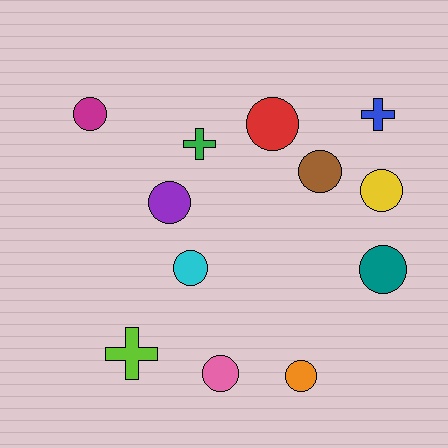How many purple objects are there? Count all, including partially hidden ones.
There is 1 purple object.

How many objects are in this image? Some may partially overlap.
There are 12 objects.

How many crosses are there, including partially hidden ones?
There are 3 crosses.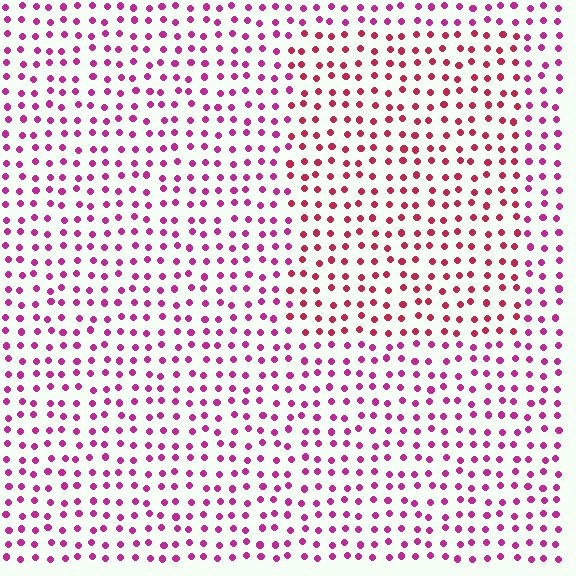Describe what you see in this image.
The image is filled with small magenta elements in a uniform arrangement. A rectangle-shaped region is visible where the elements are tinted to a slightly different hue, forming a subtle color boundary.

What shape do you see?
I see a rectangle.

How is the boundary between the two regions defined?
The boundary is defined purely by a slight shift in hue (about 28 degrees). Spacing, size, and orientation are identical on both sides.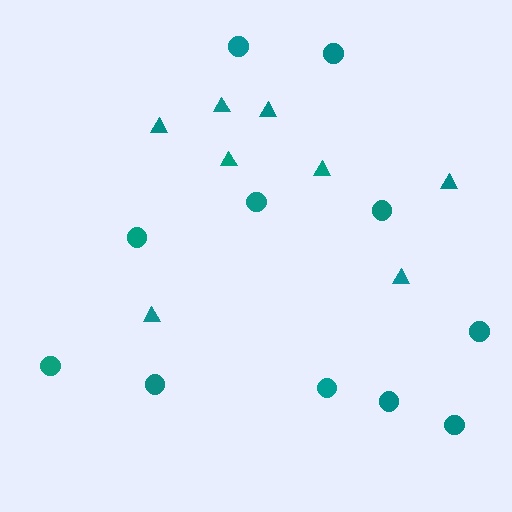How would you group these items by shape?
There are 2 groups: one group of circles (11) and one group of triangles (8).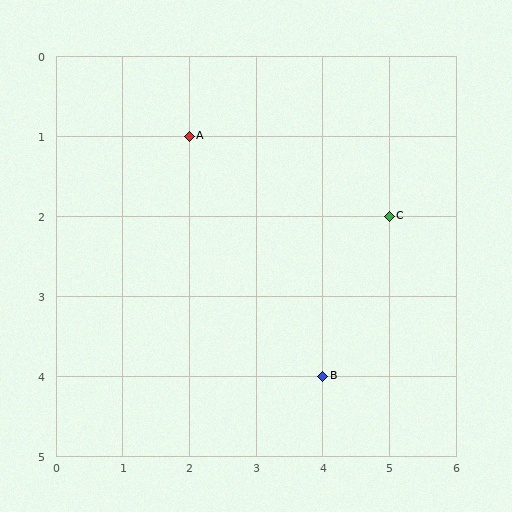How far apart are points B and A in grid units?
Points B and A are 2 columns and 3 rows apart (about 3.6 grid units diagonally).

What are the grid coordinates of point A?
Point A is at grid coordinates (2, 1).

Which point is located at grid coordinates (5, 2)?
Point C is at (5, 2).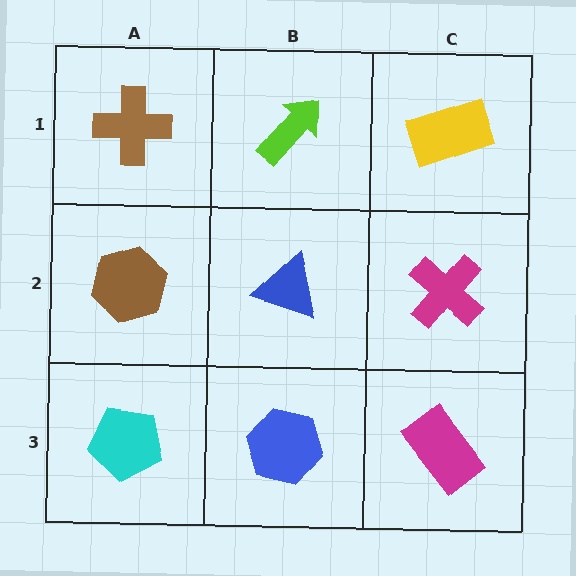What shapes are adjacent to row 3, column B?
A blue triangle (row 2, column B), a cyan pentagon (row 3, column A), a magenta rectangle (row 3, column C).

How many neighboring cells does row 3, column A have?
2.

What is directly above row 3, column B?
A blue triangle.